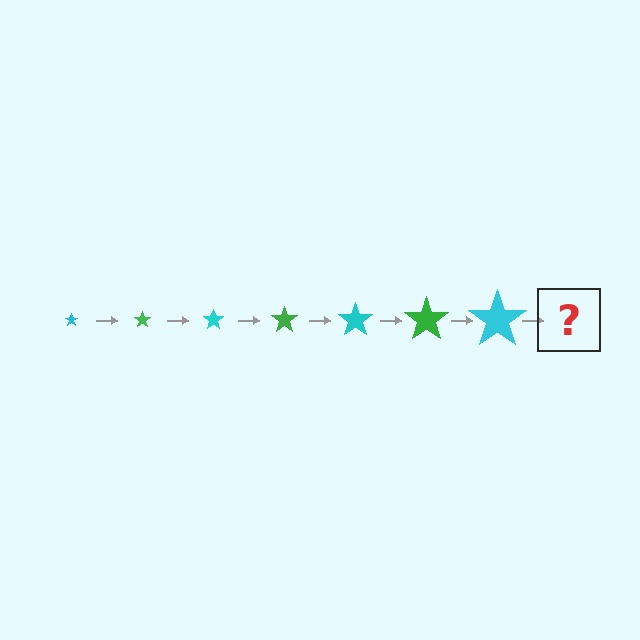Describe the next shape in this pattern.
It should be a green star, larger than the previous one.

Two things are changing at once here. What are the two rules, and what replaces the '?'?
The two rules are that the star grows larger each step and the color cycles through cyan and green. The '?' should be a green star, larger than the previous one.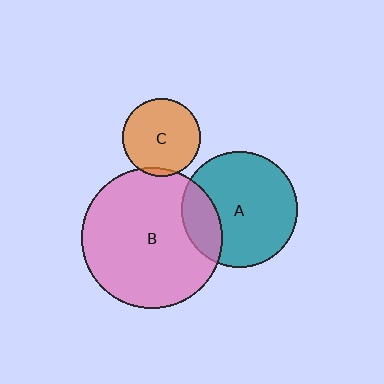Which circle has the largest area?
Circle B (pink).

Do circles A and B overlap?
Yes.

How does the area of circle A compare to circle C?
Approximately 2.2 times.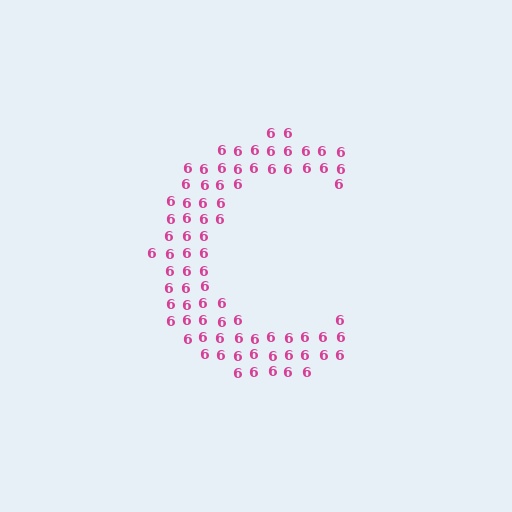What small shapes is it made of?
It is made of small digit 6's.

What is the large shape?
The large shape is the letter C.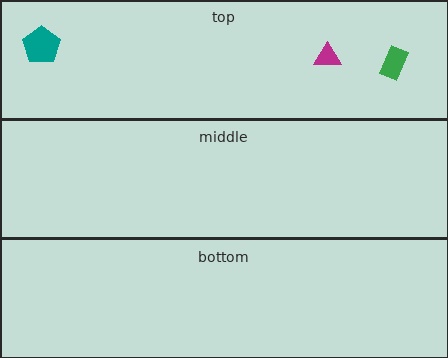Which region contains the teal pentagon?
The top region.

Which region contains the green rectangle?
The top region.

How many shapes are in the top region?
3.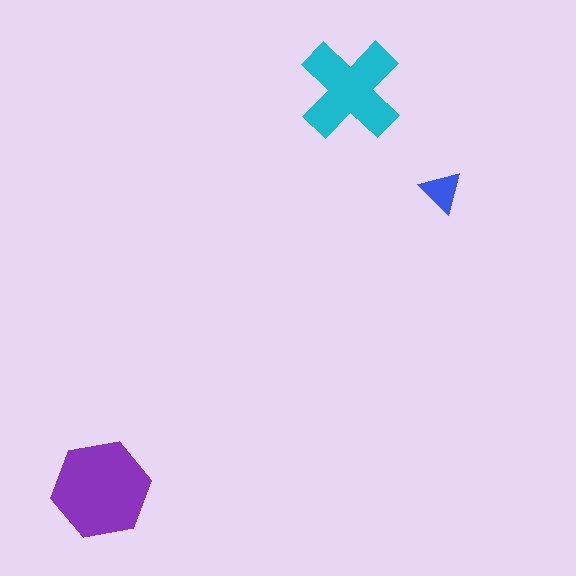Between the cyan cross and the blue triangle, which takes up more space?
The cyan cross.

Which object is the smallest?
The blue triangle.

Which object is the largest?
The purple hexagon.